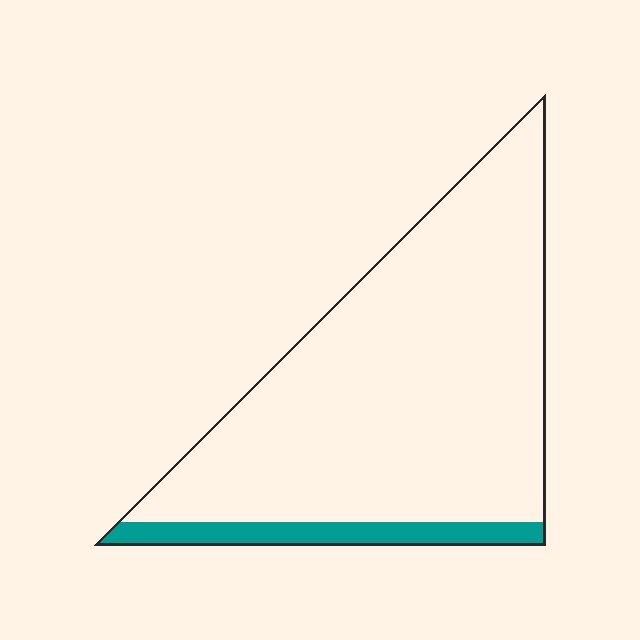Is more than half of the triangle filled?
No.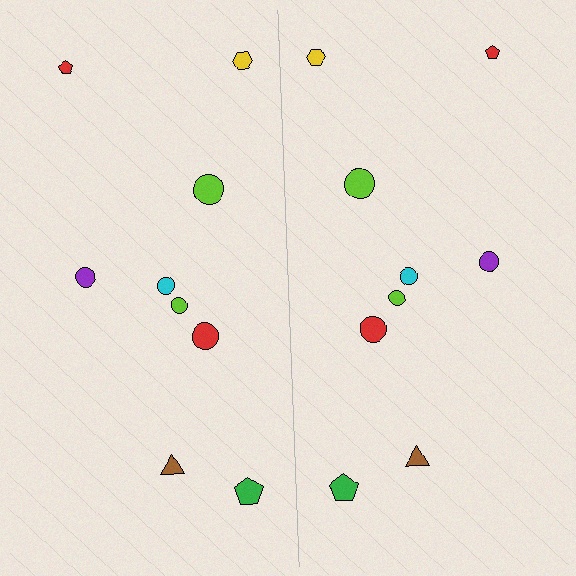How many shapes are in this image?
There are 18 shapes in this image.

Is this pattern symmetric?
Yes, this pattern has bilateral (reflection) symmetry.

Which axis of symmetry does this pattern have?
The pattern has a vertical axis of symmetry running through the center of the image.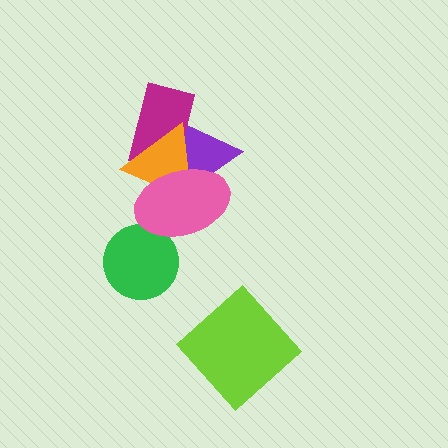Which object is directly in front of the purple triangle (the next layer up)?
The magenta rectangle is directly in front of the purple triangle.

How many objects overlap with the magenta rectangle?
3 objects overlap with the magenta rectangle.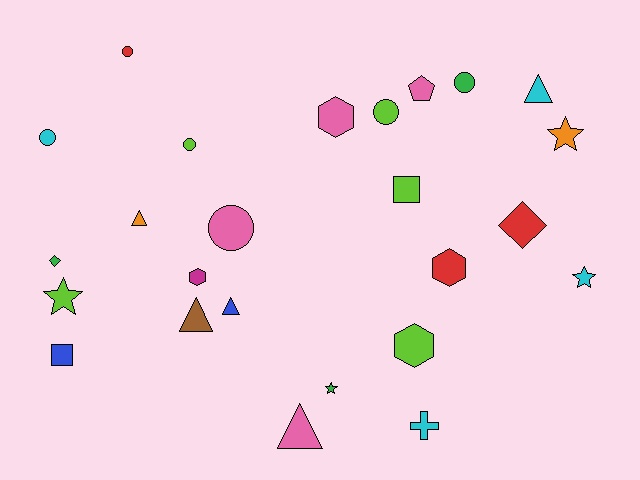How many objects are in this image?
There are 25 objects.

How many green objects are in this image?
There are 3 green objects.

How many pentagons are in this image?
There is 1 pentagon.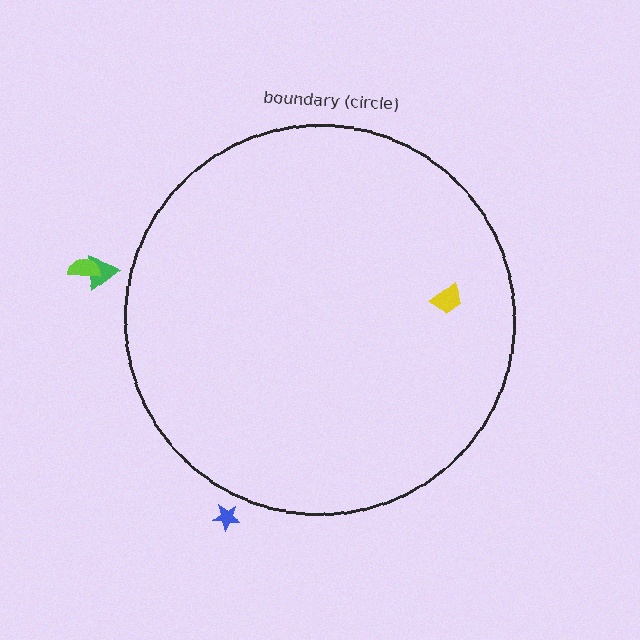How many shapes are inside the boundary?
1 inside, 3 outside.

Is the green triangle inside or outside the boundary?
Outside.